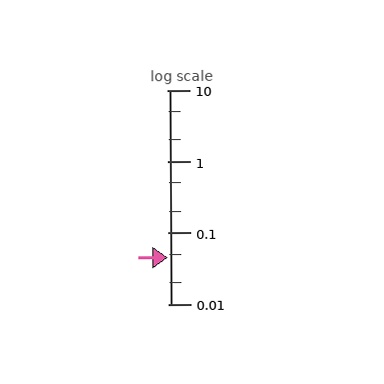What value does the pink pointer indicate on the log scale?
The pointer indicates approximately 0.045.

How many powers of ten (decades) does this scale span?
The scale spans 3 decades, from 0.01 to 10.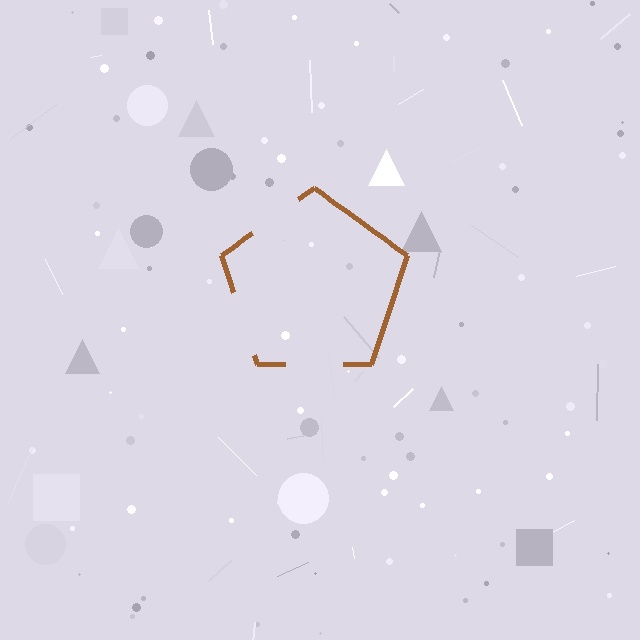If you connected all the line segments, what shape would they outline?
They would outline a pentagon.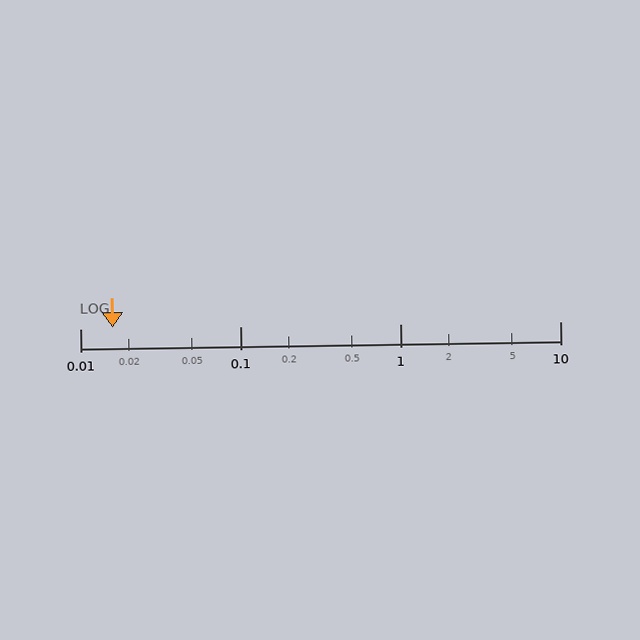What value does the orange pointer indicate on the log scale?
The pointer indicates approximately 0.016.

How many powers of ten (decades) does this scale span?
The scale spans 3 decades, from 0.01 to 10.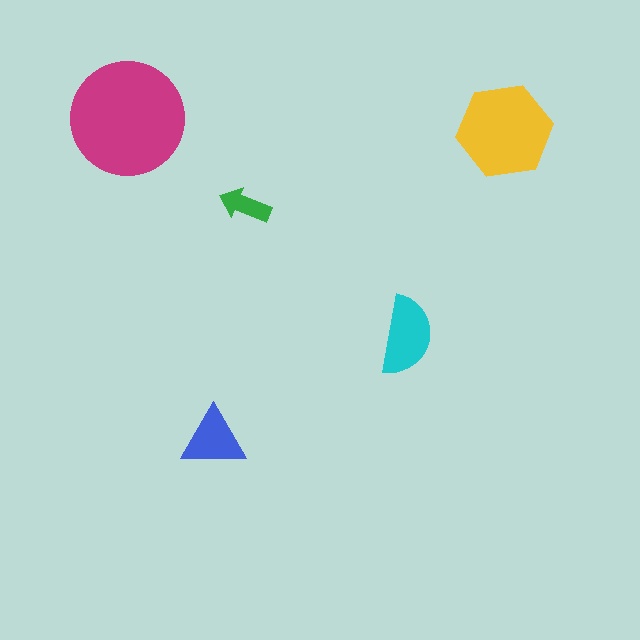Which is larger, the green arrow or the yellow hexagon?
The yellow hexagon.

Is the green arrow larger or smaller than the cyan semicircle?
Smaller.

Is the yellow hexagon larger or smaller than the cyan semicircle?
Larger.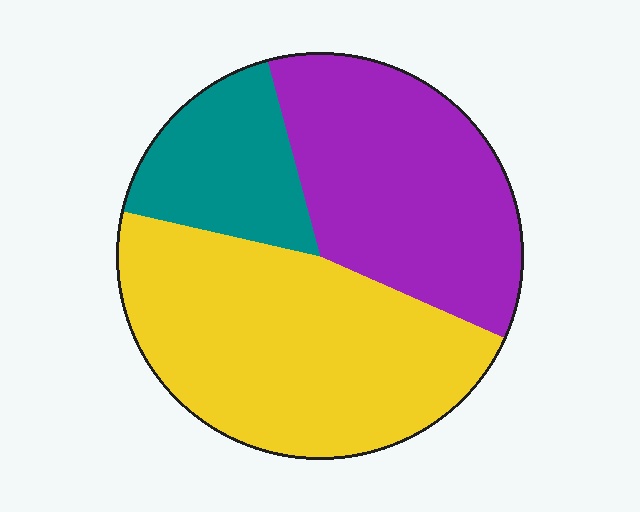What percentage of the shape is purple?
Purple covers around 35% of the shape.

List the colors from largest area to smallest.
From largest to smallest: yellow, purple, teal.